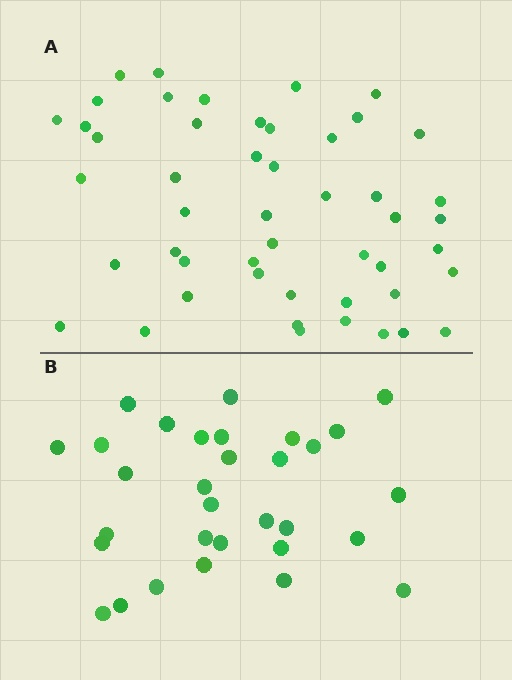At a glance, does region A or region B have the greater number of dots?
Region A (the top region) has more dots.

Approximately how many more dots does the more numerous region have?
Region A has approximately 20 more dots than region B.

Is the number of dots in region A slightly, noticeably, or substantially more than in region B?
Region A has substantially more. The ratio is roughly 1.6 to 1.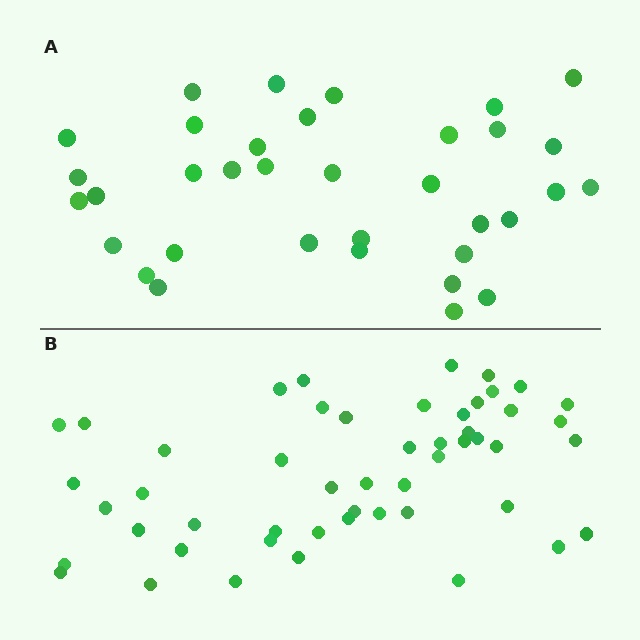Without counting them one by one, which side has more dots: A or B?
Region B (the bottom region) has more dots.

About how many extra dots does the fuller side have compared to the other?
Region B has approximately 15 more dots than region A.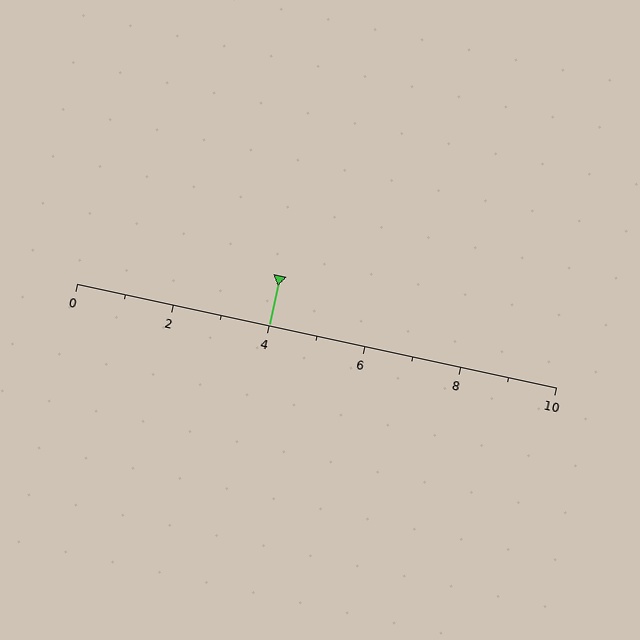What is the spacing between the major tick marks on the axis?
The major ticks are spaced 2 apart.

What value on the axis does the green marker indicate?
The marker indicates approximately 4.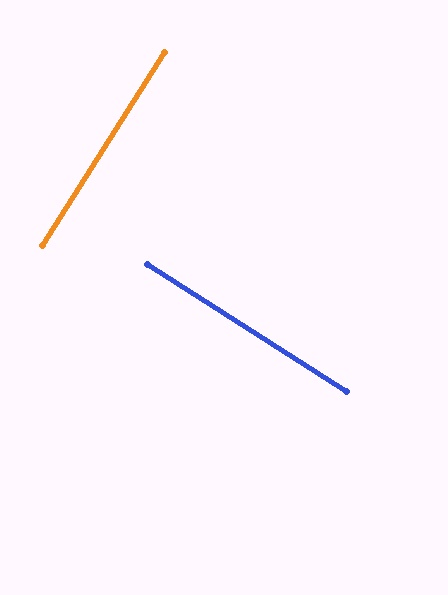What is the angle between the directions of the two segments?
Approximately 90 degrees.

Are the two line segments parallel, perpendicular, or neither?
Perpendicular — they meet at approximately 90°.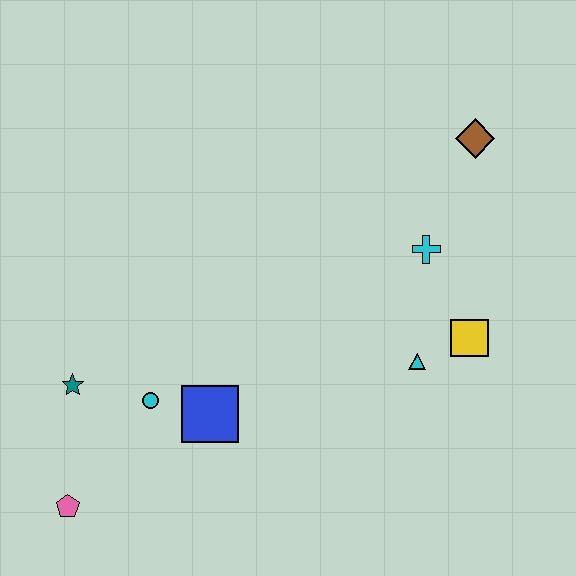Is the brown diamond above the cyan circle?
Yes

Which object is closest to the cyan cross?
The yellow square is closest to the cyan cross.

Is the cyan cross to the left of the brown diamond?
Yes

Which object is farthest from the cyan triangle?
The pink pentagon is farthest from the cyan triangle.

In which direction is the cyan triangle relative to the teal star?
The cyan triangle is to the right of the teal star.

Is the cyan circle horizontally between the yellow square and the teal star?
Yes